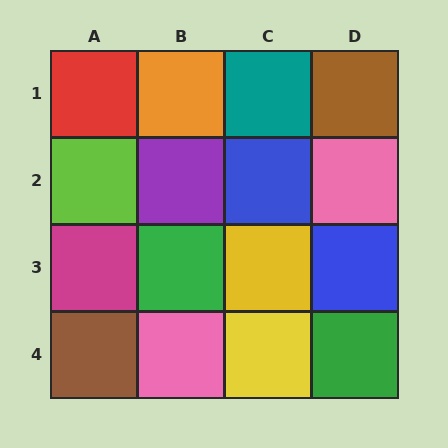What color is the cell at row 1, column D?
Brown.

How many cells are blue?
2 cells are blue.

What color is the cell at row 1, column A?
Red.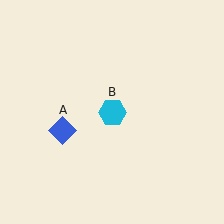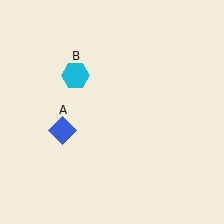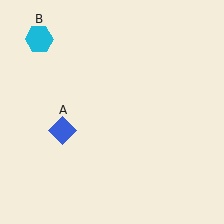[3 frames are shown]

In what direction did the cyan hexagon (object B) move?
The cyan hexagon (object B) moved up and to the left.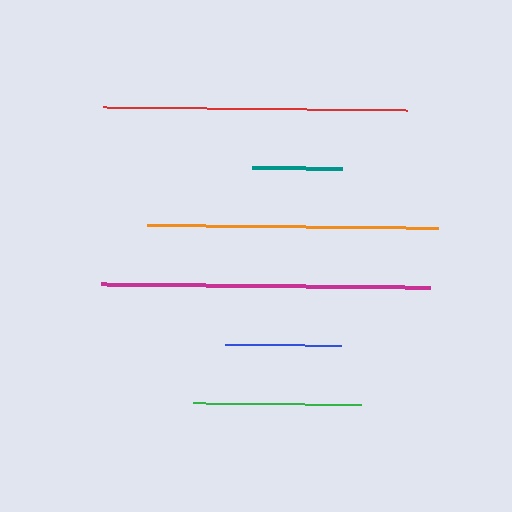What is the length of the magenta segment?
The magenta segment is approximately 329 pixels long.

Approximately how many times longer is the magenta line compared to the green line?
The magenta line is approximately 2.0 times the length of the green line.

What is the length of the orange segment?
The orange segment is approximately 291 pixels long.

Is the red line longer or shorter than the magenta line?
The magenta line is longer than the red line.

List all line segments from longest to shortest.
From longest to shortest: magenta, red, orange, green, blue, teal.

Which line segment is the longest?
The magenta line is the longest at approximately 329 pixels.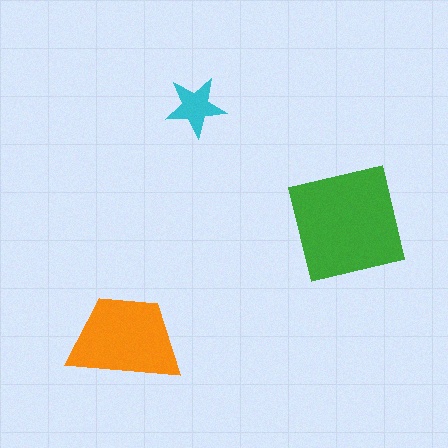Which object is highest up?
The cyan star is topmost.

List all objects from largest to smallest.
The green square, the orange trapezoid, the cyan star.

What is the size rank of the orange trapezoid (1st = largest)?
2nd.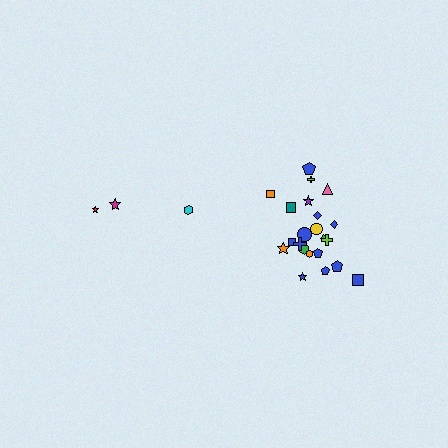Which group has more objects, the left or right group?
The right group.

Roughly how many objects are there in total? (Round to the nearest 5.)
Roughly 25 objects in total.